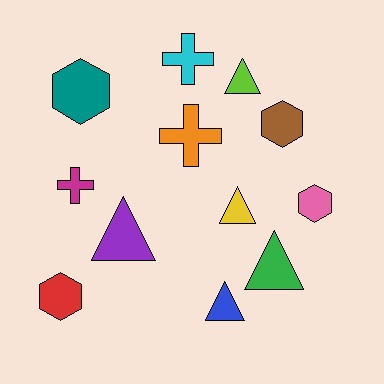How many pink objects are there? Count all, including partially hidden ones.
There is 1 pink object.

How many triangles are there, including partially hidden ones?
There are 5 triangles.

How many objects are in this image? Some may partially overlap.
There are 12 objects.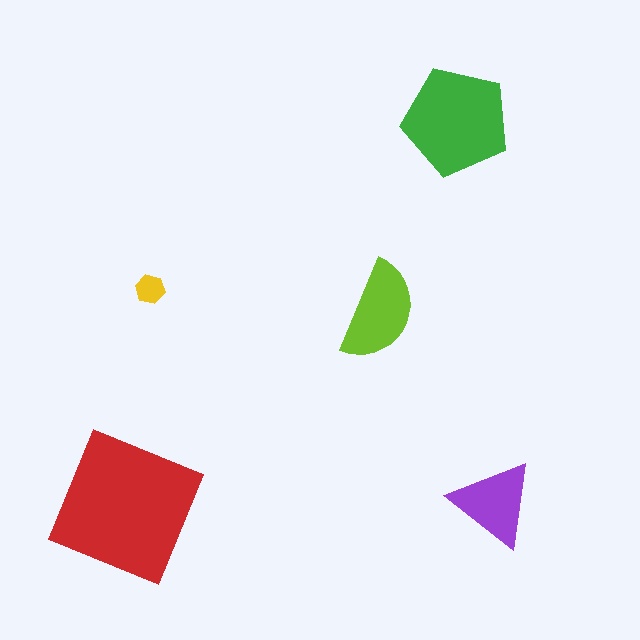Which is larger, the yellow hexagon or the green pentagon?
The green pentagon.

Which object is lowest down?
The red square is bottommost.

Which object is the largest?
The red square.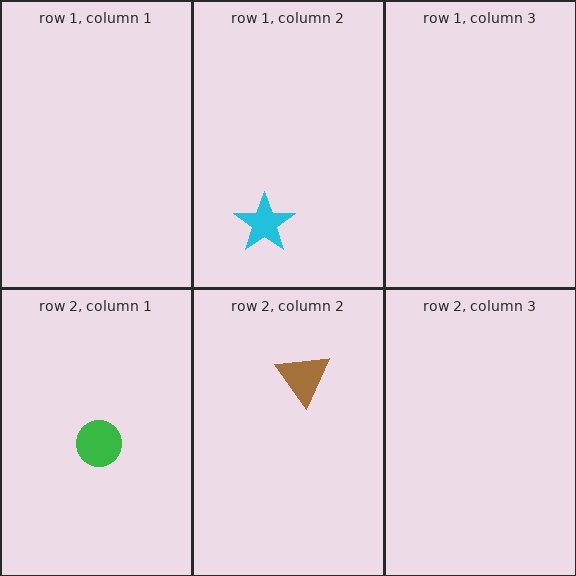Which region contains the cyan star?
The row 1, column 2 region.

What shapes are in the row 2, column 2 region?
The brown triangle.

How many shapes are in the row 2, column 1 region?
1.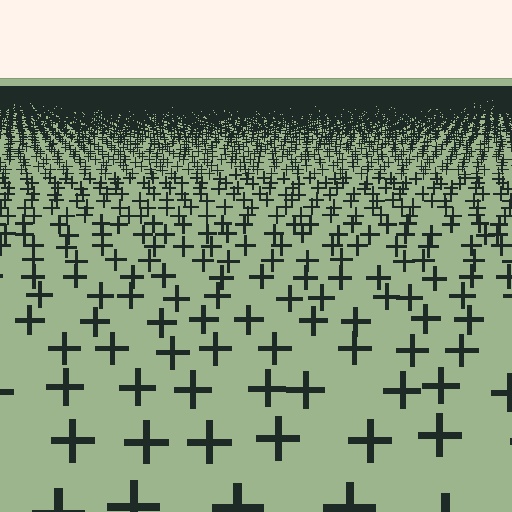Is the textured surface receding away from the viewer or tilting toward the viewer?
The surface is receding away from the viewer. Texture elements get smaller and denser toward the top.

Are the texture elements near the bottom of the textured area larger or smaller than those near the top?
Larger. Near the bottom, elements are closer to the viewer and appear at a bigger on-screen size.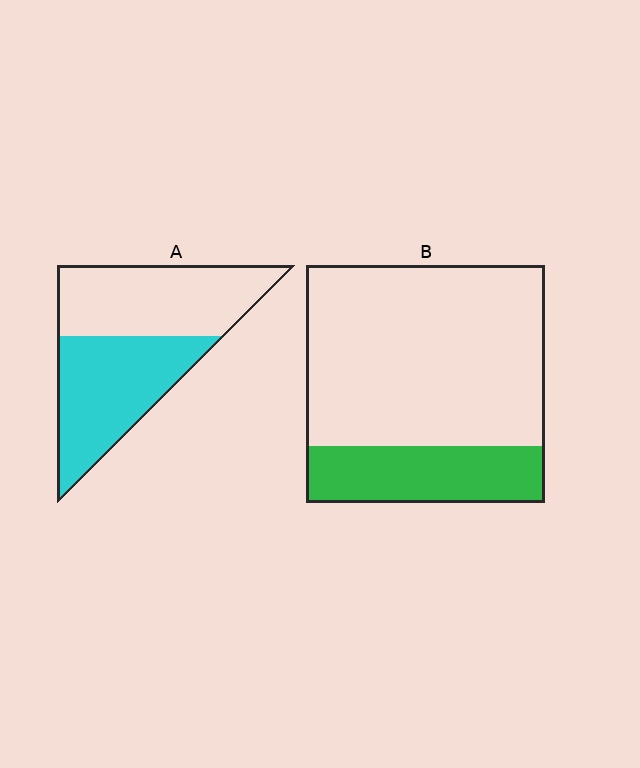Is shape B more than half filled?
No.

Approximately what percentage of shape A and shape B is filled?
A is approximately 50% and B is approximately 25%.